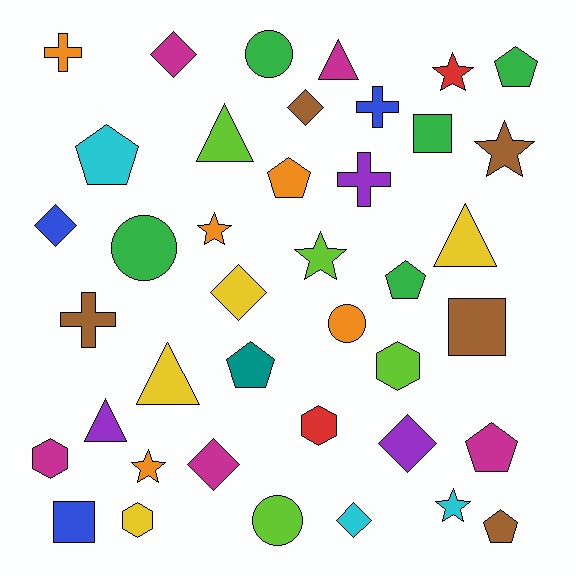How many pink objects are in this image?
There are no pink objects.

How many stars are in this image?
There are 6 stars.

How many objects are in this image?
There are 40 objects.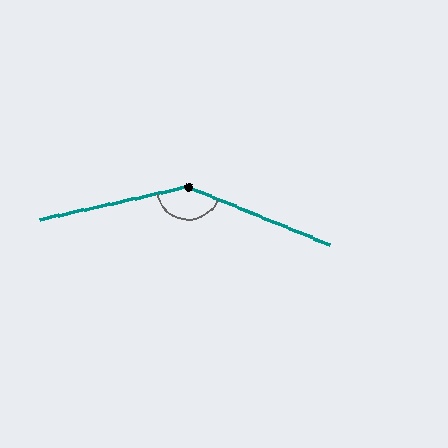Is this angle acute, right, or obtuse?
It is obtuse.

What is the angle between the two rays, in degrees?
Approximately 145 degrees.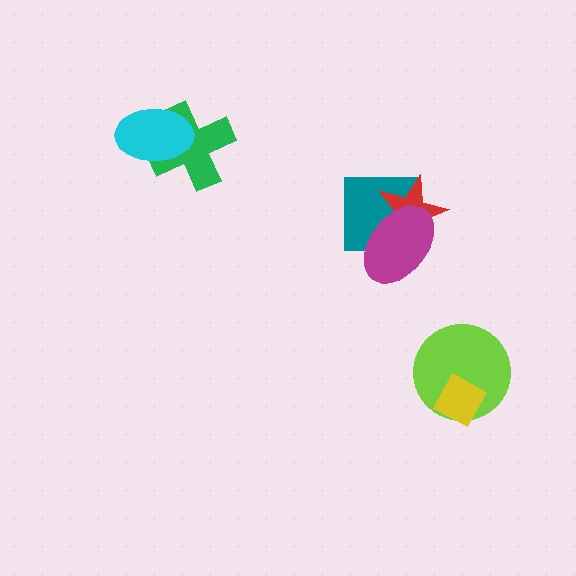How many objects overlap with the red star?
2 objects overlap with the red star.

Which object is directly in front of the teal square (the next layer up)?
The red star is directly in front of the teal square.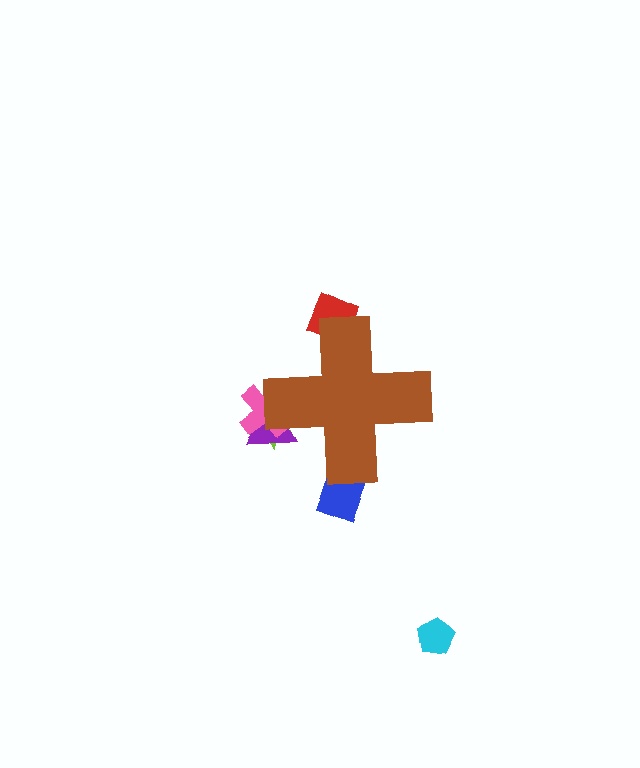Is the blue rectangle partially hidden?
Yes, the blue rectangle is partially hidden behind the brown cross.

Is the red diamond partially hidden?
Yes, the red diamond is partially hidden behind the brown cross.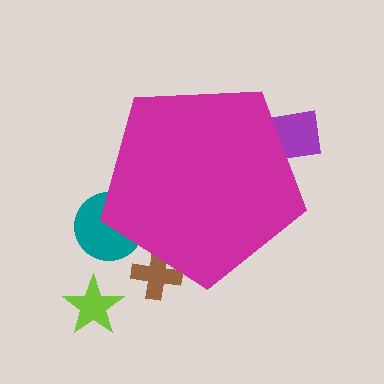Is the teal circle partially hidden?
Yes, the teal circle is partially hidden behind the magenta pentagon.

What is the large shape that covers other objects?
A magenta pentagon.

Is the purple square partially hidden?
Yes, the purple square is partially hidden behind the magenta pentagon.